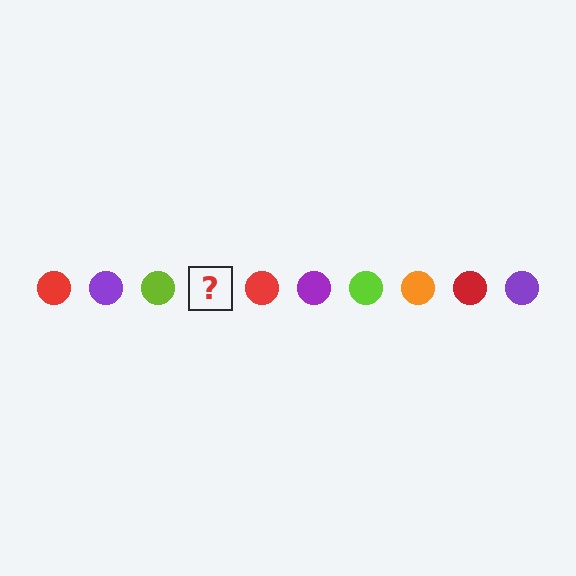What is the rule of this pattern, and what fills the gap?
The rule is that the pattern cycles through red, purple, lime, orange circles. The gap should be filled with an orange circle.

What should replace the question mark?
The question mark should be replaced with an orange circle.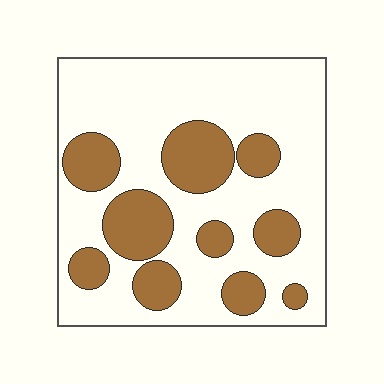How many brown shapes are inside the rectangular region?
10.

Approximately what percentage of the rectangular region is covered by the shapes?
Approximately 30%.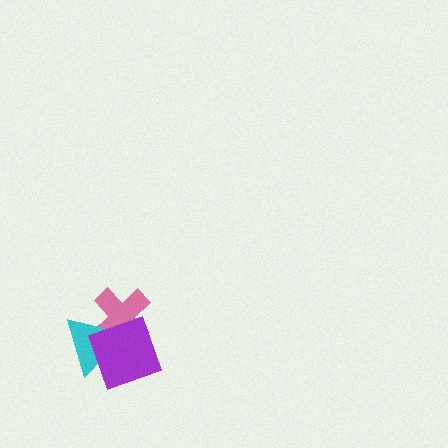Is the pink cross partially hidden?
Yes, it is partially covered by another shape.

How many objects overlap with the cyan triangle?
2 objects overlap with the cyan triangle.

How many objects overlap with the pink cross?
2 objects overlap with the pink cross.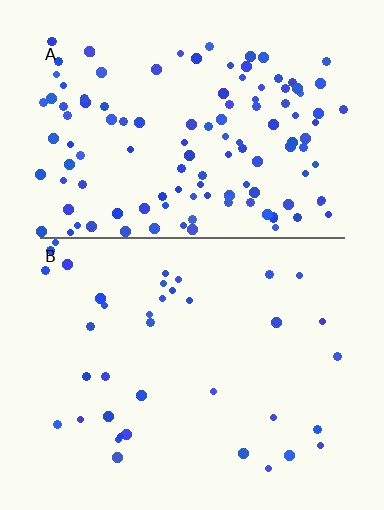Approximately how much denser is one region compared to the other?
Approximately 3.4× — region A over region B.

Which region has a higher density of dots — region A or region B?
A (the top).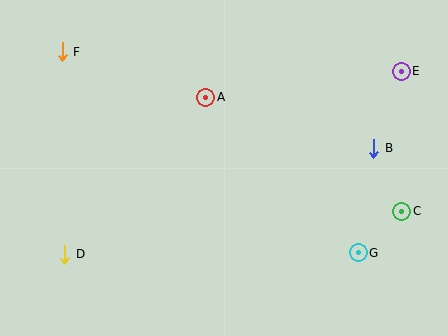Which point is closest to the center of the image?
Point A at (206, 97) is closest to the center.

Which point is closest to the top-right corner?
Point E is closest to the top-right corner.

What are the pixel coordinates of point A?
Point A is at (206, 97).